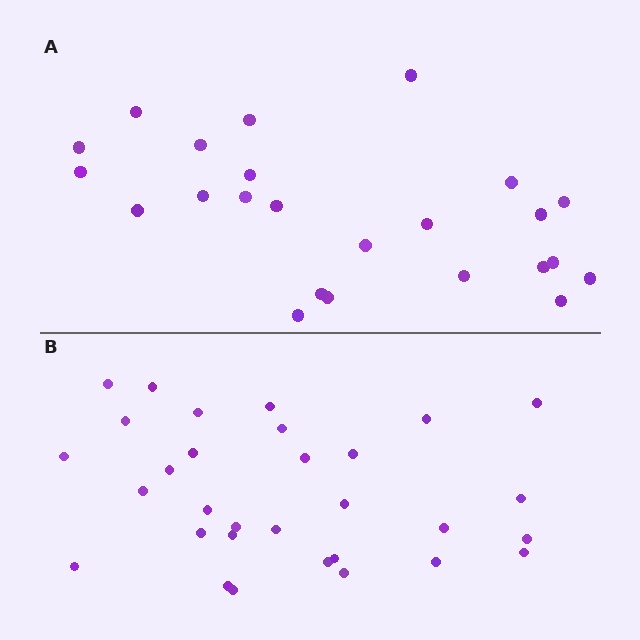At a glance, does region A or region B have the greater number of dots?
Region B (the bottom region) has more dots.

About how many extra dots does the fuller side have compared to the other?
Region B has roughly 8 or so more dots than region A.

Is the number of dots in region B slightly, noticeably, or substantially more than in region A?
Region B has noticeably more, but not dramatically so. The ratio is roughly 1.3 to 1.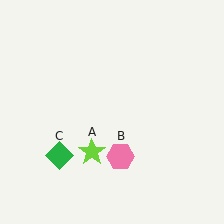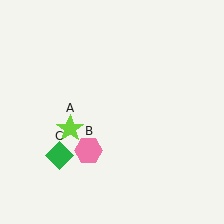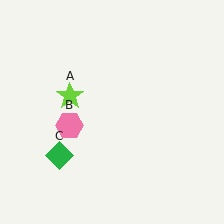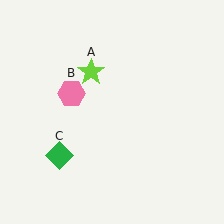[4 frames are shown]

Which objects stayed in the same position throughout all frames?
Green diamond (object C) remained stationary.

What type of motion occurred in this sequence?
The lime star (object A), pink hexagon (object B) rotated clockwise around the center of the scene.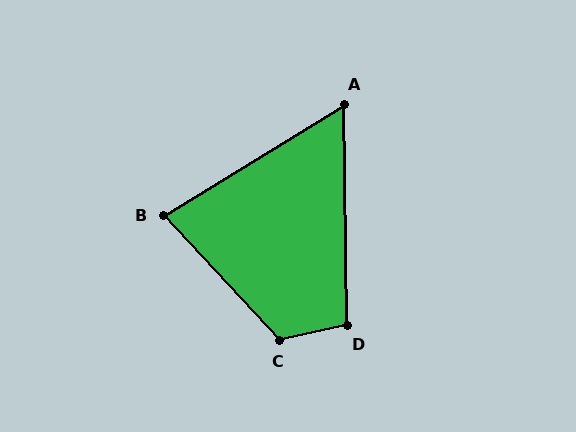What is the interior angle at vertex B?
Approximately 79 degrees (acute).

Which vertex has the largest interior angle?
C, at approximately 121 degrees.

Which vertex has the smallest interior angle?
A, at approximately 59 degrees.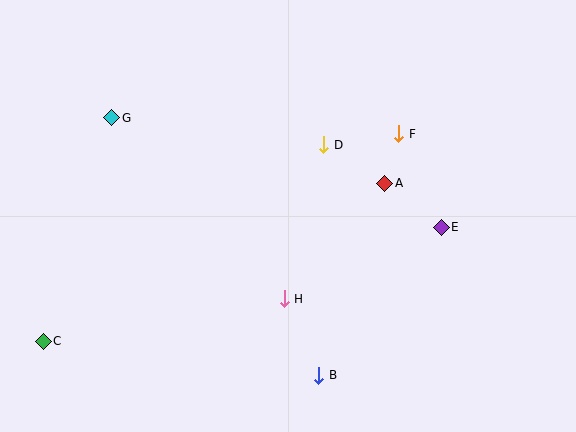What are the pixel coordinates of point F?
Point F is at (399, 134).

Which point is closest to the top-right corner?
Point F is closest to the top-right corner.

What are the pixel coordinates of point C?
Point C is at (43, 341).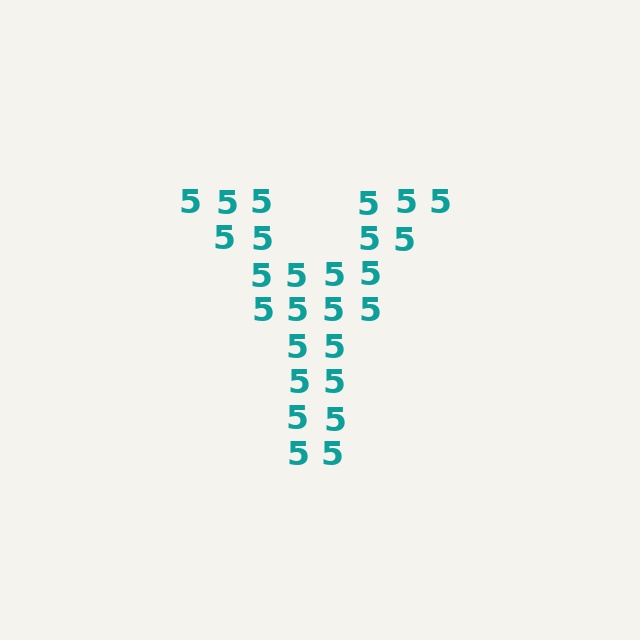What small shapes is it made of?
It is made of small digit 5's.